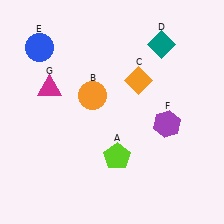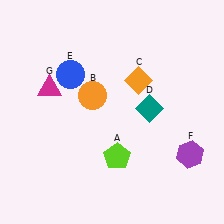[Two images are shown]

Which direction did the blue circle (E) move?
The blue circle (E) moved right.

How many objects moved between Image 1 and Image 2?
3 objects moved between the two images.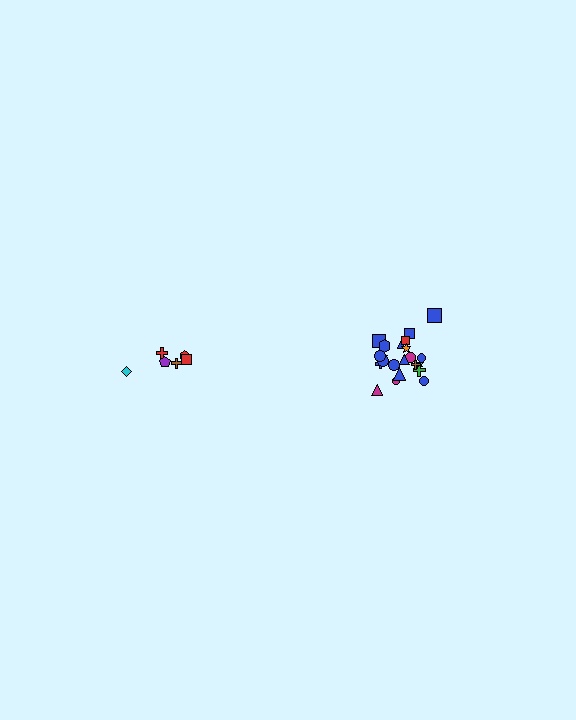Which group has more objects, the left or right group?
The right group.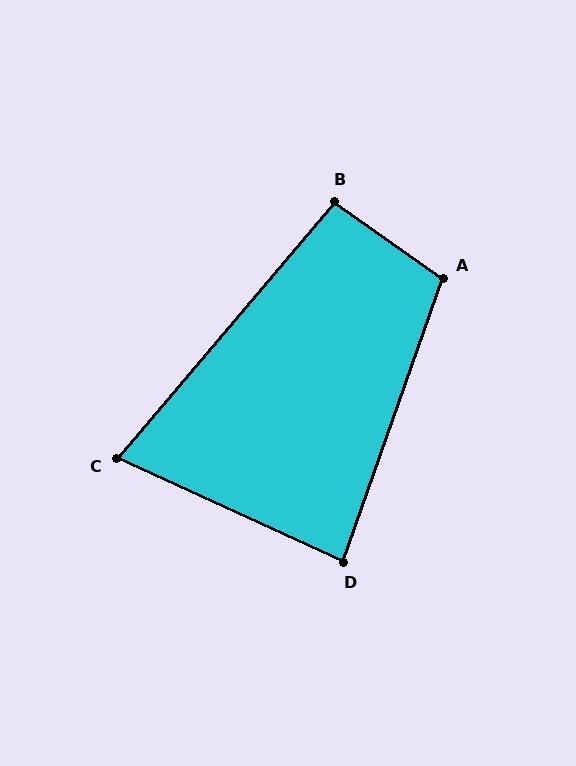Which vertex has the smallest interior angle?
C, at approximately 74 degrees.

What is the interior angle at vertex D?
Approximately 85 degrees (acute).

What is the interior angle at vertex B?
Approximately 95 degrees (obtuse).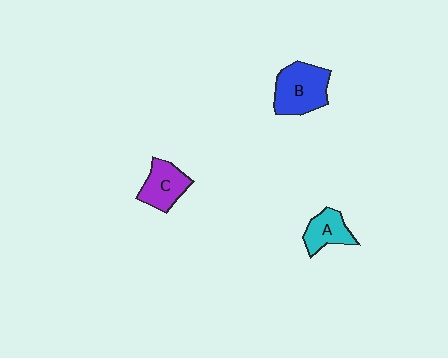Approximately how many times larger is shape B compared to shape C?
Approximately 1.4 times.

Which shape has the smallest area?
Shape A (cyan).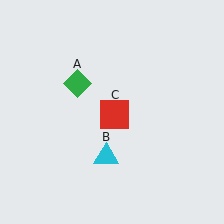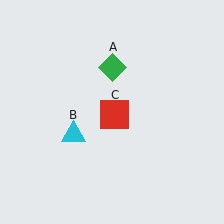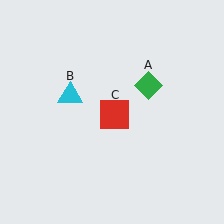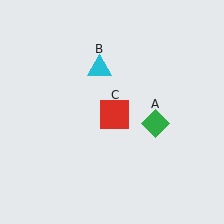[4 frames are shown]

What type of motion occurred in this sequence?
The green diamond (object A), cyan triangle (object B) rotated clockwise around the center of the scene.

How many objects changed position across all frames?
2 objects changed position: green diamond (object A), cyan triangle (object B).